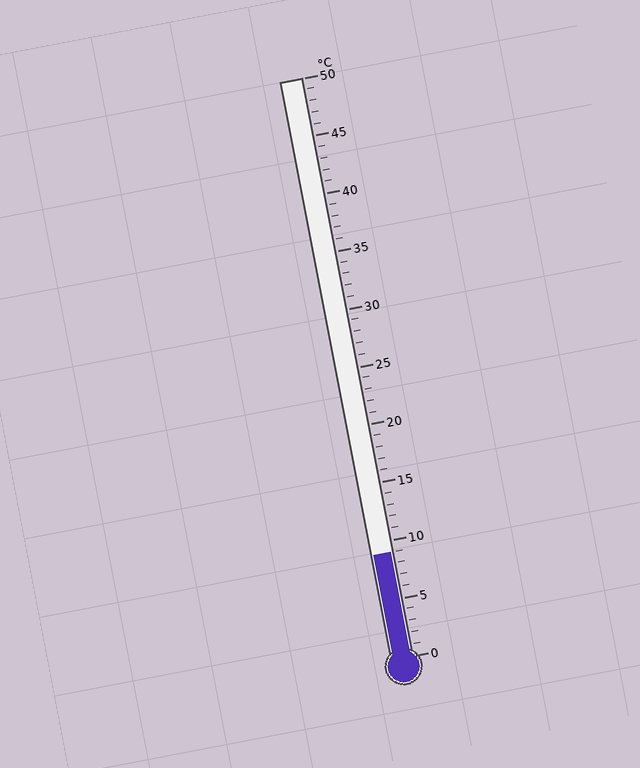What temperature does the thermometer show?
The thermometer shows approximately 9°C.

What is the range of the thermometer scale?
The thermometer scale ranges from 0°C to 50°C.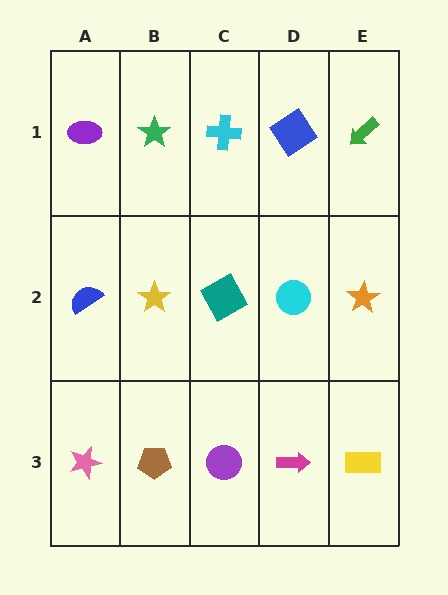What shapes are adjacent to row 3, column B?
A yellow star (row 2, column B), a pink star (row 3, column A), a purple circle (row 3, column C).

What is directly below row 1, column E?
An orange star.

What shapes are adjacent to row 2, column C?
A cyan cross (row 1, column C), a purple circle (row 3, column C), a yellow star (row 2, column B), a cyan circle (row 2, column D).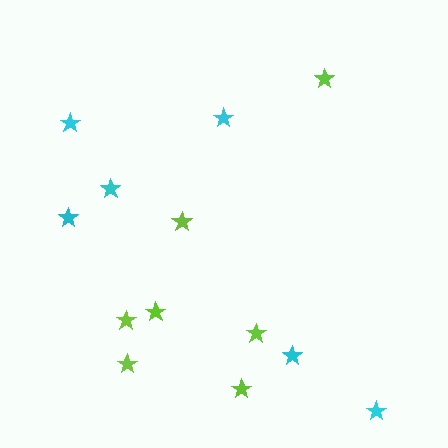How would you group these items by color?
There are 2 groups: one group of cyan stars (6) and one group of lime stars (7).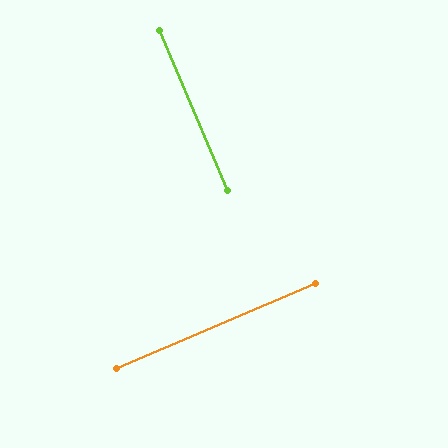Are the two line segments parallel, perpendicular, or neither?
Perpendicular — they meet at approximately 90°.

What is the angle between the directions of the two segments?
Approximately 90 degrees.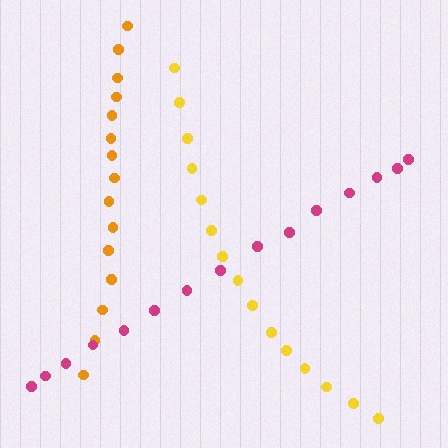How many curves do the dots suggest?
There are 3 distinct paths.